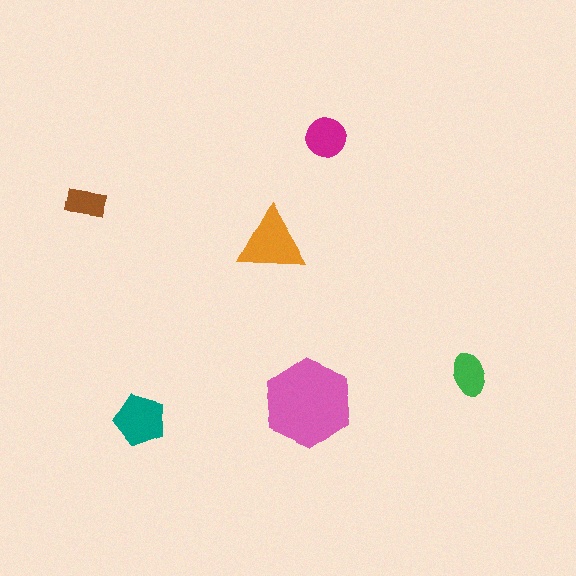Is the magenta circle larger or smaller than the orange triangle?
Smaller.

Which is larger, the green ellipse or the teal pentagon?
The teal pentagon.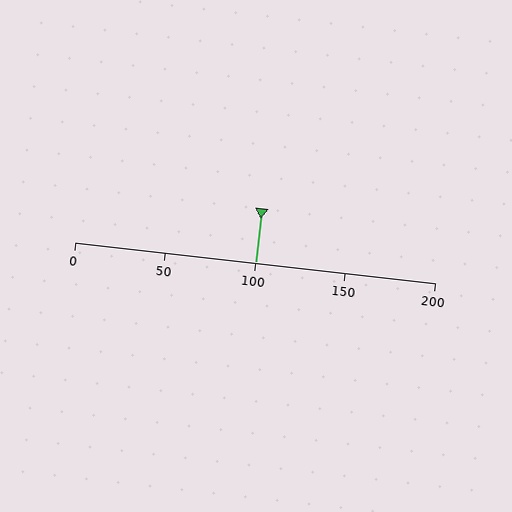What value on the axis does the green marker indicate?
The marker indicates approximately 100.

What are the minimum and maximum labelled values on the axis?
The axis runs from 0 to 200.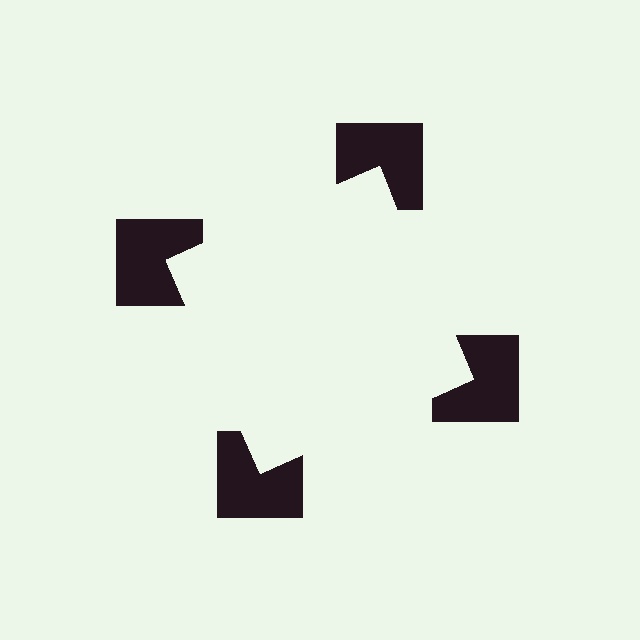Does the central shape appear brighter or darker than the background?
It typically appears slightly brighter than the background, even though no actual brightness change is drawn.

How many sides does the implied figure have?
4 sides.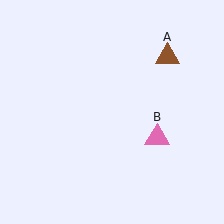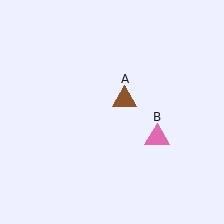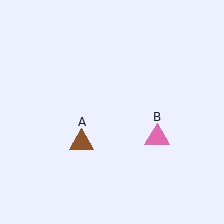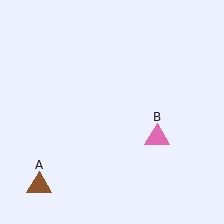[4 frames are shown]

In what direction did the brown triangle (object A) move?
The brown triangle (object A) moved down and to the left.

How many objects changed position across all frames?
1 object changed position: brown triangle (object A).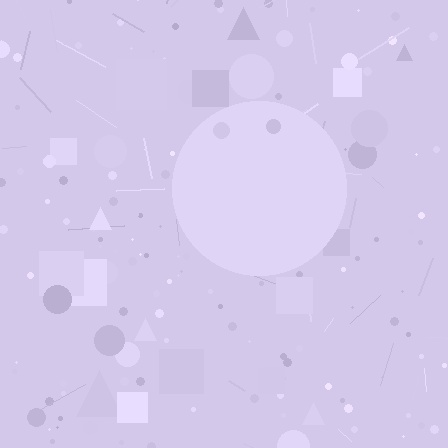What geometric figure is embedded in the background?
A circle is embedded in the background.